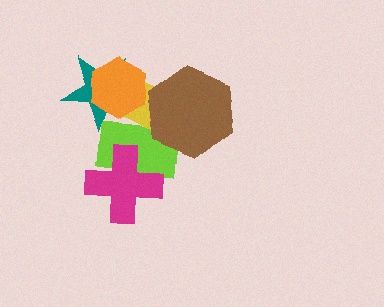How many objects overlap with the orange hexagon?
2 objects overlap with the orange hexagon.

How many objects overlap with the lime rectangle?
4 objects overlap with the lime rectangle.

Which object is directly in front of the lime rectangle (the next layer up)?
The yellow rectangle is directly in front of the lime rectangle.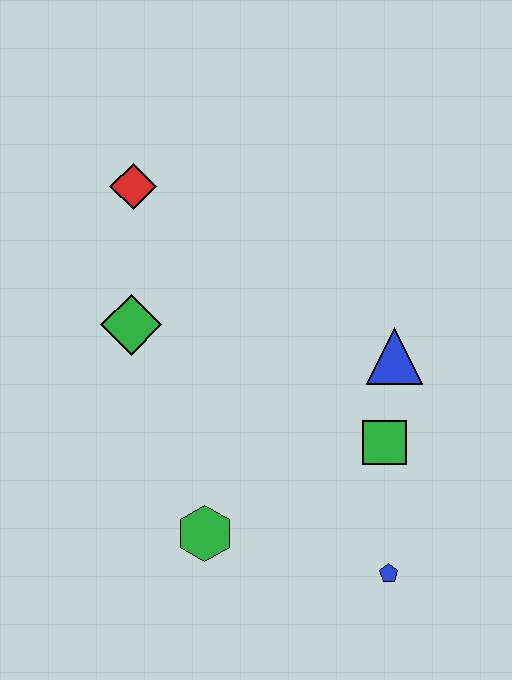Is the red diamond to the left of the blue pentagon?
Yes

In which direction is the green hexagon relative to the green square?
The green hexagon is to the left of the green square.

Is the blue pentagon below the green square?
Yes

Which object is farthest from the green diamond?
The blue pentagon is farthest from the green diamond.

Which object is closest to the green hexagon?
The blue pentagon is closest to the green hexagon.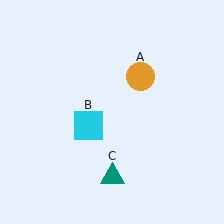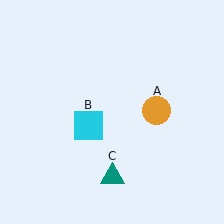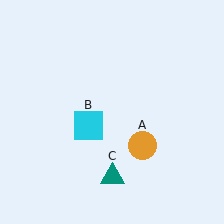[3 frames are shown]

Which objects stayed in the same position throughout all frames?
Cyan square (object B) and teal triangle (object C) remained stationary.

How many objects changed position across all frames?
1 object changed position: orange circle (object A).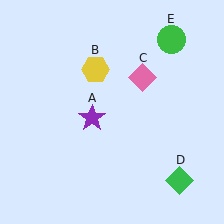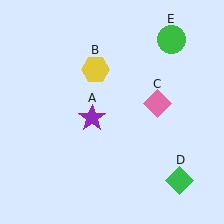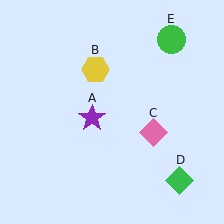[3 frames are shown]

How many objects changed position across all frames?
1 object changed position: pink diamond (object C).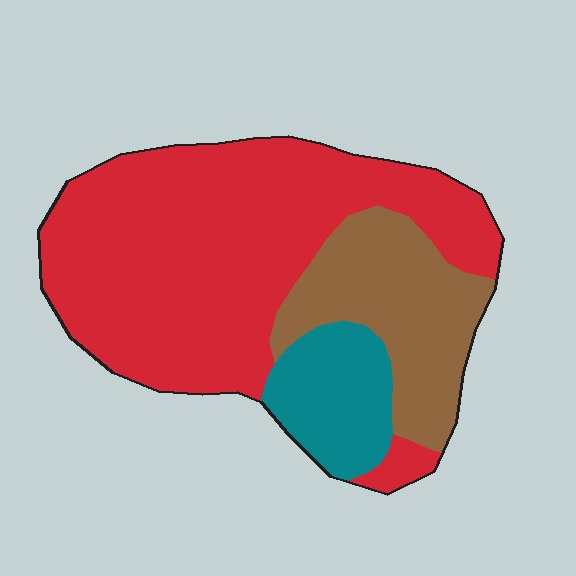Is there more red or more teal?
Red.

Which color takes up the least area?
Teal, at roughly 15%.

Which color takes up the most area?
Red, at roughly 65%.